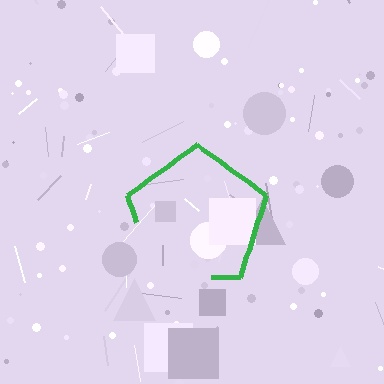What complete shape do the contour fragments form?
The contour fragments form a pentagon.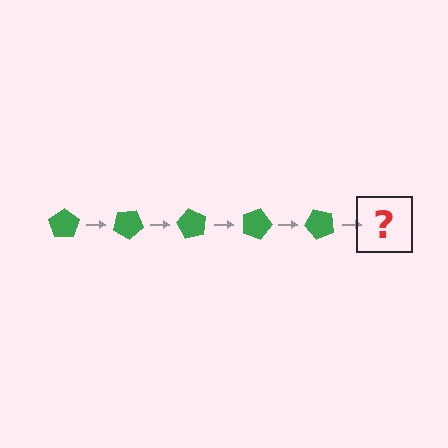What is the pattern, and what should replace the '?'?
The pattern is that the pentagon rotates 30 degrees each step. The '?' should be a green pentagon rotated 150 degrees.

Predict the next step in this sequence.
The next step is a green pentagon rotated 150 degrees.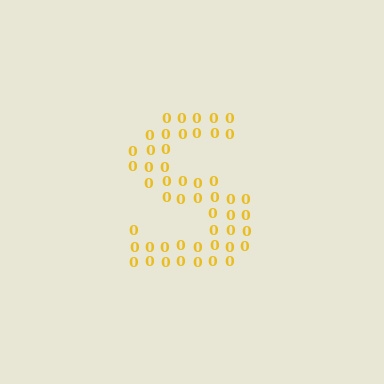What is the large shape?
The large shape is the letter S.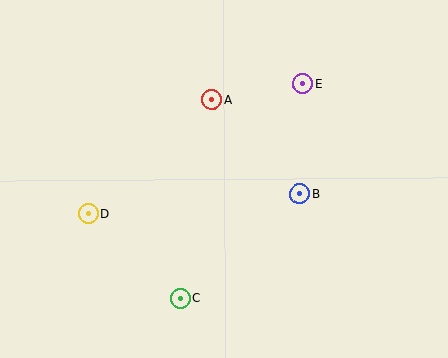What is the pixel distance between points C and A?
The distance between C and A is 201 pixels.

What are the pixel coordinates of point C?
Point C is at (180, 299).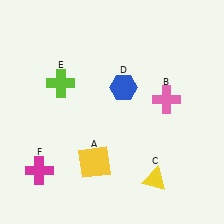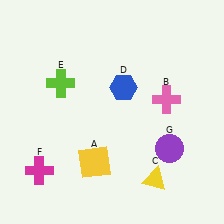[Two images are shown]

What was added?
A purple circle (G) was added in Image 2.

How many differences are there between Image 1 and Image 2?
There is 1 difference between the two images.